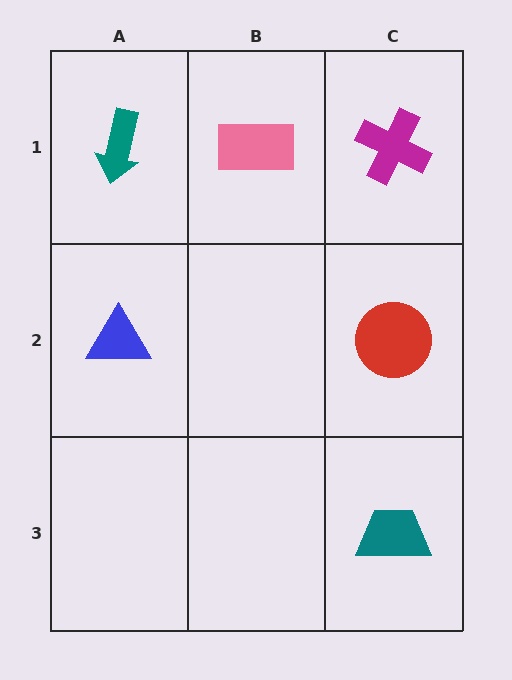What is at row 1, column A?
A teal arrow.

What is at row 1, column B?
A pink rectangle.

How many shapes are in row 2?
2 shapes.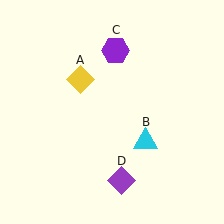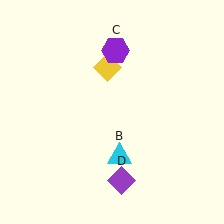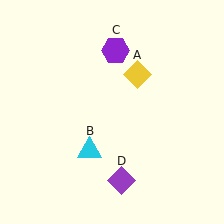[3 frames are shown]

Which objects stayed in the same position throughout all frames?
Purple hexagon (object C) and purple diamond (object D) remained stationary.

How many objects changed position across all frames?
2 objects changed position: yellow diamond (object A), cyan triangle (object B).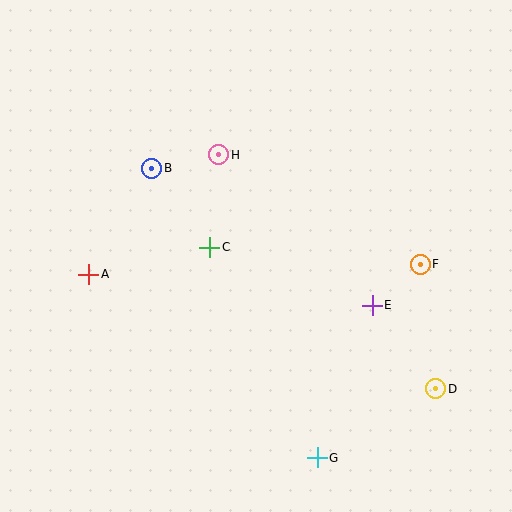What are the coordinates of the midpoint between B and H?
The midpoint between B and H is at (185, 161).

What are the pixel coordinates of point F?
Point F is at (420, 264).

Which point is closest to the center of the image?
Point C at (210, 247) is closest to the center.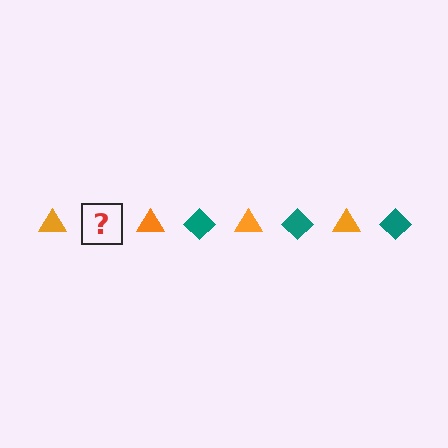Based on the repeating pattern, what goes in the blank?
The blank should be a teal diamond.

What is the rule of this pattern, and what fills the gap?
The rule is that the pattern alternates between orange triangle and teal diamond. The gap should be filled with a teal diamond.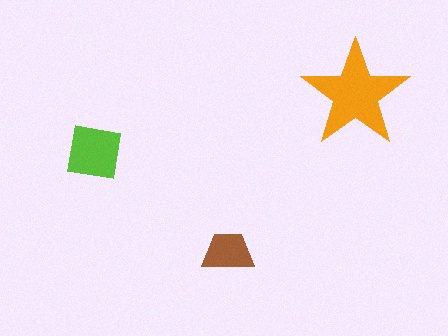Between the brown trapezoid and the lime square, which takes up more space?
The lime square.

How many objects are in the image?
There are 3 objects in the image.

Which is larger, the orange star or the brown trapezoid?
The orange star.